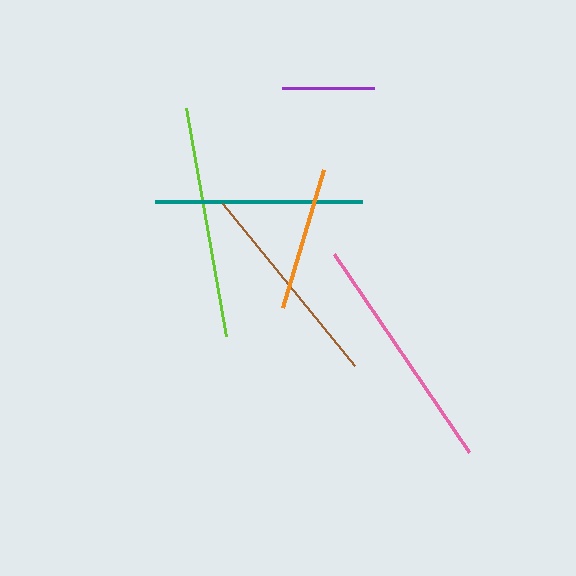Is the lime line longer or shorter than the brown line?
The lime line is longer than the brown line.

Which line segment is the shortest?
The purple line is the shortest at approximately 91 pixels.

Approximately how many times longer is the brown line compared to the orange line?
The brown line is approximately 1.5 times the length of the orange line.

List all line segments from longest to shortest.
From longest to shortest: pink, lime, brown, teal, orange, purple.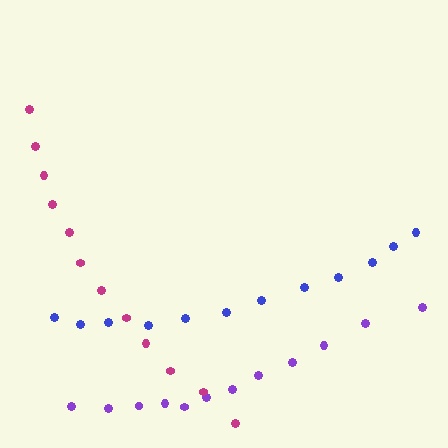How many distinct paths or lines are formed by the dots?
There are 3 distinct paths.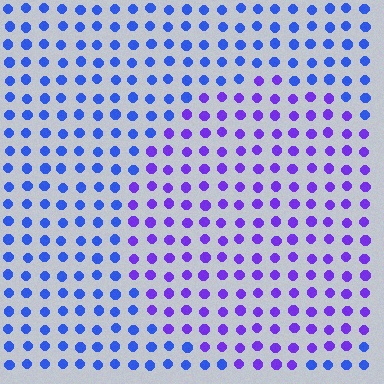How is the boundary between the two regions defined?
The boundary is defined purely by a slight shift in hue (about 37 degrees). Spacing, size, and orientation are identical on both sides.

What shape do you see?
I see a circle.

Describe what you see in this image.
The image is filled with small blue elements in a uniform arrangement. A circle-shaped region is visible where the elements are tinted to a slightly different hue, forming a subtle color boundary.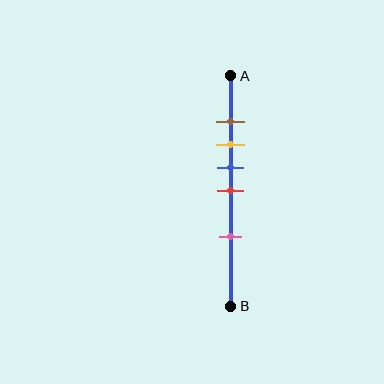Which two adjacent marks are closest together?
The brown and yellow marks are the closest adjacent pair.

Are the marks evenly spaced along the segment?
No, the marks are not evenly spaced.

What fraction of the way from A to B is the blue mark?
The blue mark is approximately 40% (0.4) of the way from A to B.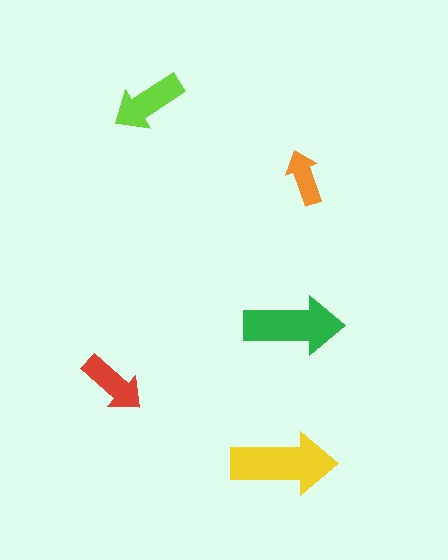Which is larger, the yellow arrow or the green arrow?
The yellow one.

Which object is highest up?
The lime arrow is topmost.